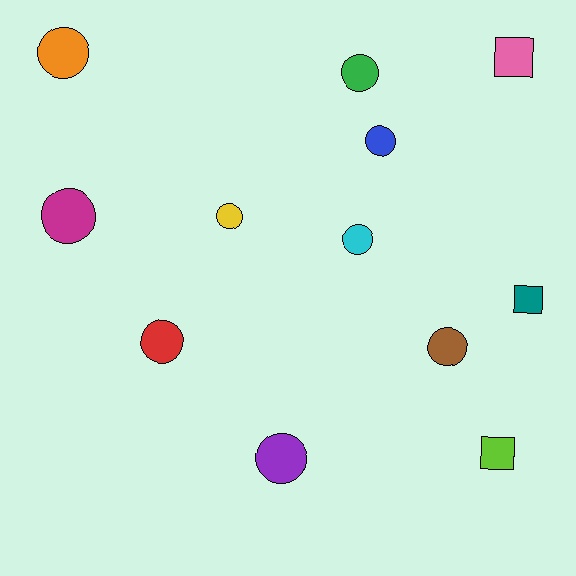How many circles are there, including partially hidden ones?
There are 9 circles.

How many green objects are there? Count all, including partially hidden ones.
There is 1 green object.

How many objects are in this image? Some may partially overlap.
There are 12 objects.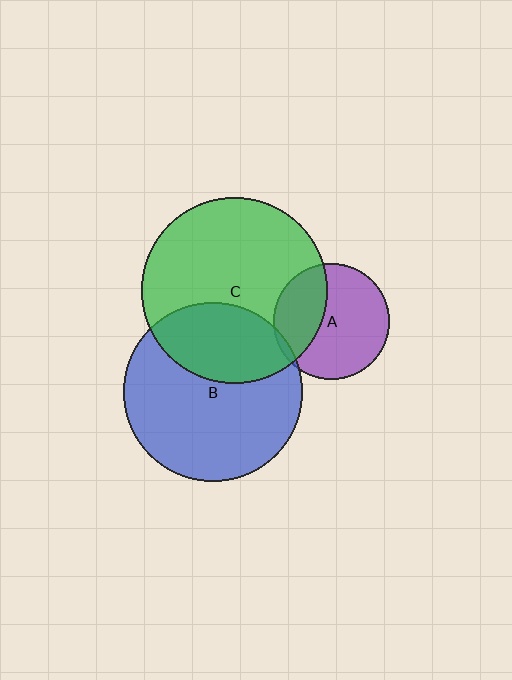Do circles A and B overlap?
Yes.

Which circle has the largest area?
Circle C (green).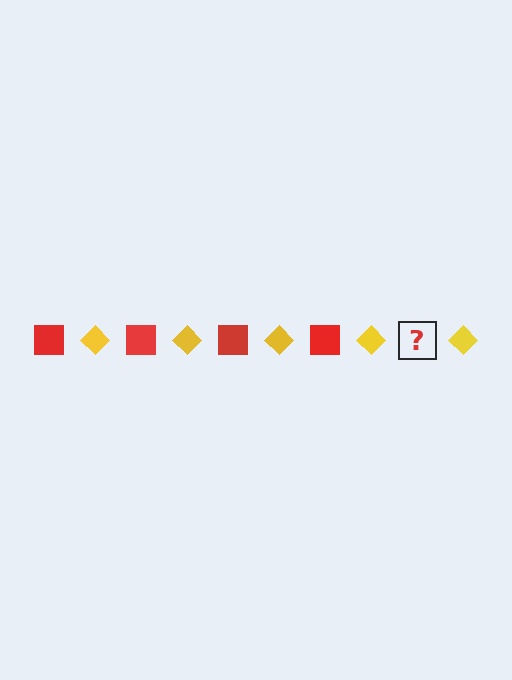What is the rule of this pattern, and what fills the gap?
The rule is that the pattern alternates between red square and yellow diamond. The gap should be filled with a red square.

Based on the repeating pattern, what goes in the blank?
The blank should be a red square.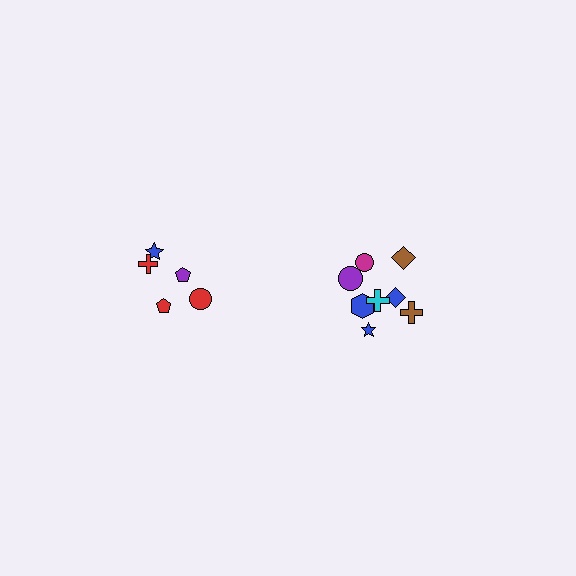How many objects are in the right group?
There are 8 objects.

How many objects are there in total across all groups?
There are 13 objects.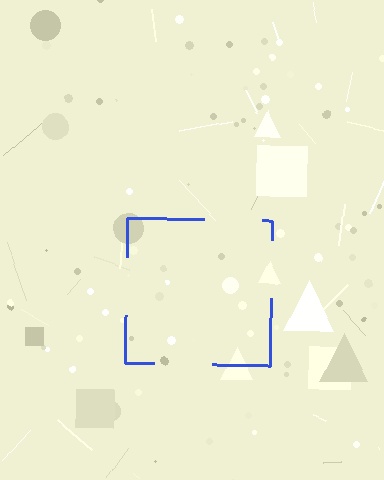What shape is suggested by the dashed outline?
The dashed outline suggests a square.